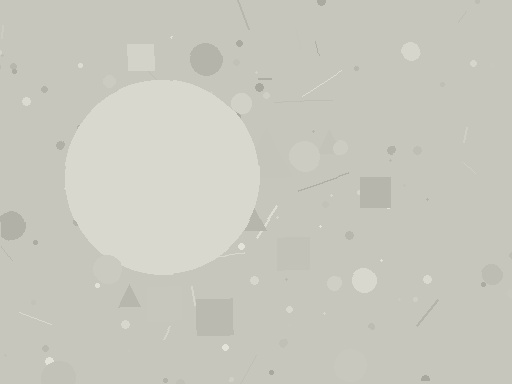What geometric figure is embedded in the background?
A circle is embedded in the background.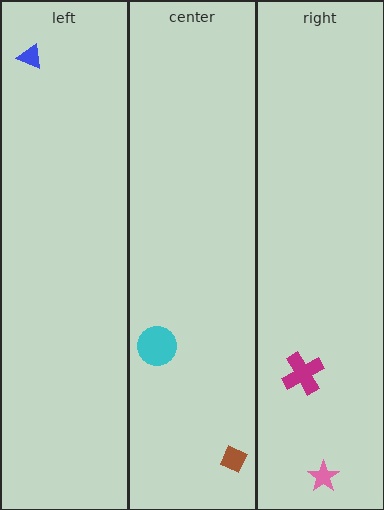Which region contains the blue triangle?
The left region.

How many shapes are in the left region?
1.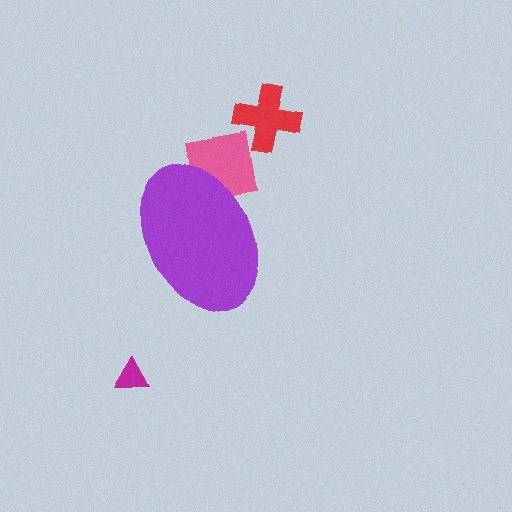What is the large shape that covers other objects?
A purple ellipse.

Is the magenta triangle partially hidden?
No, the magenta triangle is fully visible.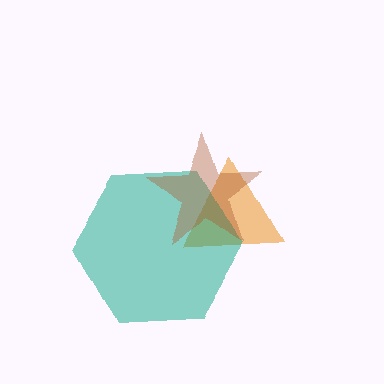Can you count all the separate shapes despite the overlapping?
Yes, there are 3 separate shapes.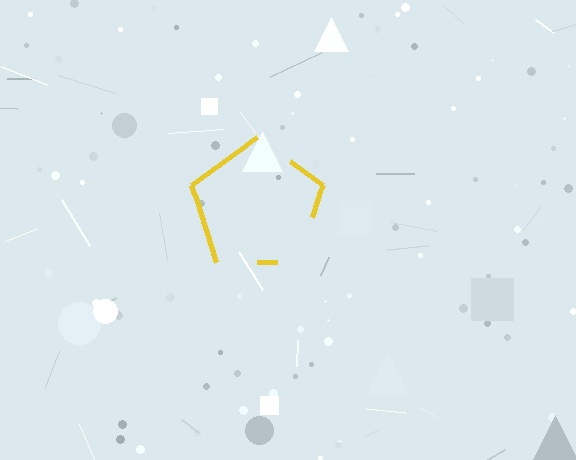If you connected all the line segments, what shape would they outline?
They would outline a pentagon.